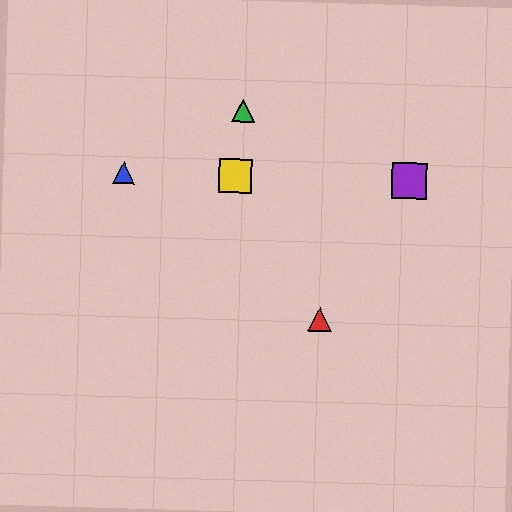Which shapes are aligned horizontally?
The blue triangle, the yellow square, the purple square are aligned horizontally.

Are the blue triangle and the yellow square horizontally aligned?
Yes, both are at y≈173.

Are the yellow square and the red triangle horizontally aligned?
No, the yellow square is at y≈176 and the red triangle is at y≈319.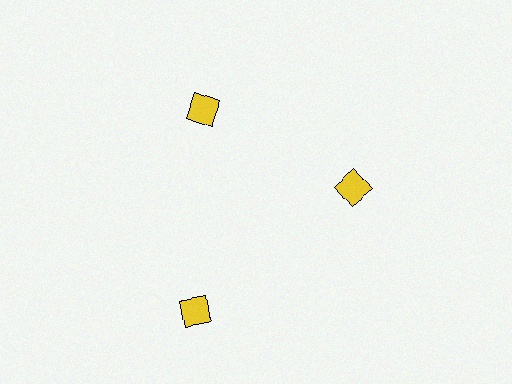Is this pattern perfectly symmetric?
No. The 3 yellow diamonds are arranged in a ring, but one element near the 7 o'clock position is pushed outward from the center, breaking the 3-fold rotational symmetry.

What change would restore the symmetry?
The symmetry would be restored by moving it inward, back onto the ring so that all 3 diamonds sit at equal angles and equal distance from the center.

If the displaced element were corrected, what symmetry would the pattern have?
It would have 3-fold rotational symmetry — the pattern would map onto itself every 120 degrees.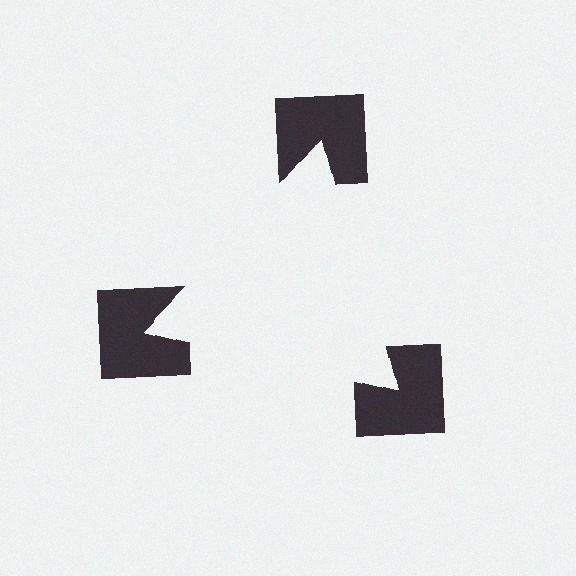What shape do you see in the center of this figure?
An illusory triangle — its edges are inferred from the aligned wedge cuts in the notched squares, not physically drawn.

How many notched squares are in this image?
There are 3 — one at each vertex of the illusory triangle.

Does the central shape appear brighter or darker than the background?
It typically appears slightly brighter than the background, even though no actual brightness change is drawn.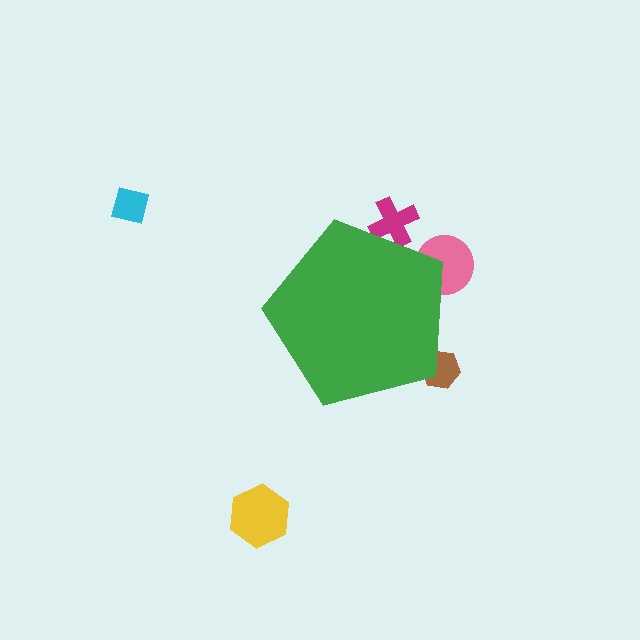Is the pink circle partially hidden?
Yes, the pink circle is partially hidden behind the green pentagon.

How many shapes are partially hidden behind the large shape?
3 shapes are partially hidden.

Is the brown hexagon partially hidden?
Yes, the brown hexagon is partially hidden behind the green pentagon.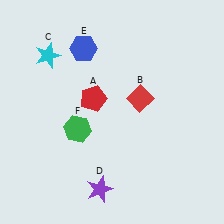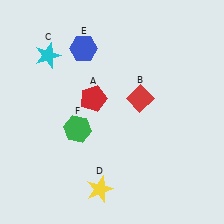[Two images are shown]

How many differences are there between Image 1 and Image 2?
There is 1 difference between the two images.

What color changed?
The star (D) changed from purple in Image 1 to yellow in Image 2.